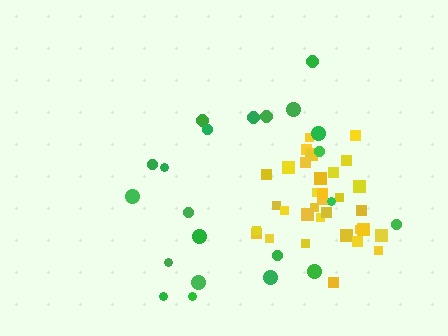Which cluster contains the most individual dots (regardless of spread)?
Yellow (33).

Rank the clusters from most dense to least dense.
yellow, green.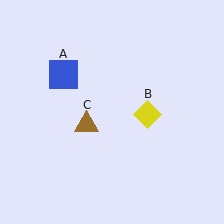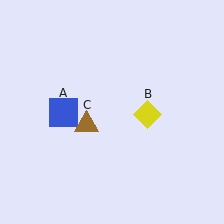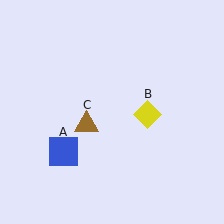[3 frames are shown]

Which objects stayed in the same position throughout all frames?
Yellow diamond (object B) and brown triangle (object C) remained stationary.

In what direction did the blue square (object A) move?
The blue square (object A) moved down.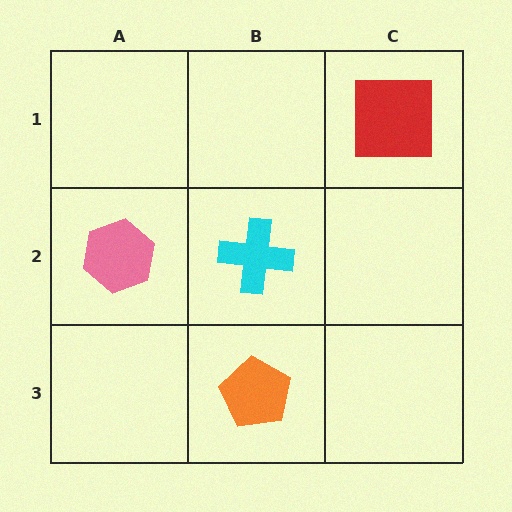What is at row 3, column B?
An orange pentagon.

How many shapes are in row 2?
2 shapes.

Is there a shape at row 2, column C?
No, that cell is empty.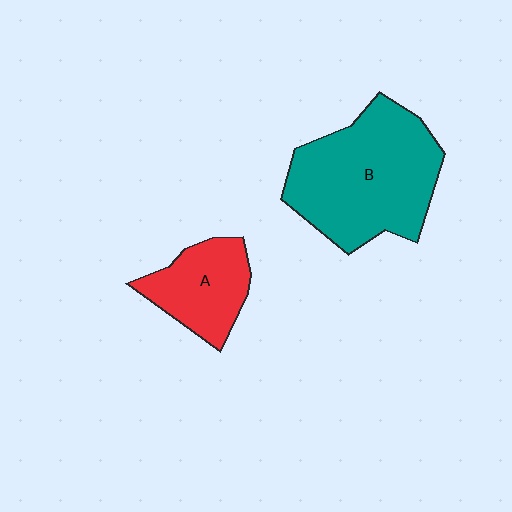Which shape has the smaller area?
Shape A (red).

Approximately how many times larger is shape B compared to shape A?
Approximately 2.1 times.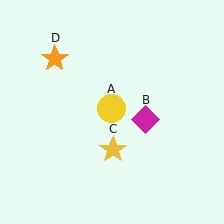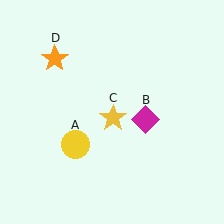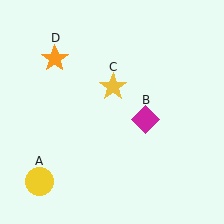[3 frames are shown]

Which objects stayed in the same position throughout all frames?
Magenta diamond (object B) and orange star (object D) remained stationary.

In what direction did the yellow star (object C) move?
The yellow star (object C) moved up.